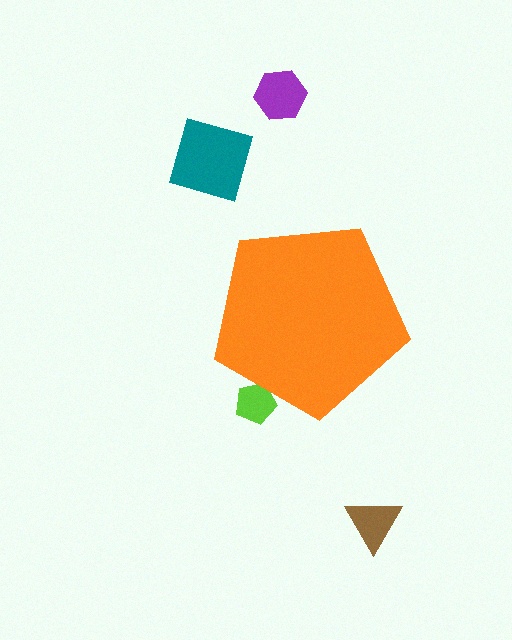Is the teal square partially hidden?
No, the teal square is fully visible.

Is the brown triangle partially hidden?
No, the brown triangle is fully visible.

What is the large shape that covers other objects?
An orange pentagon.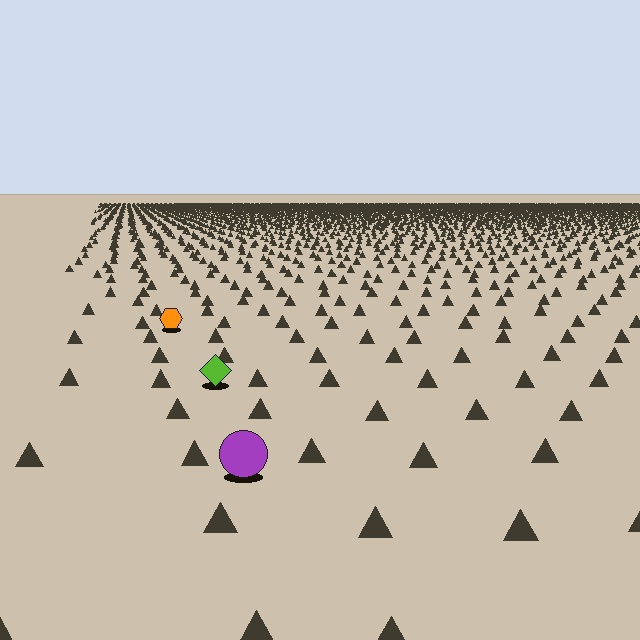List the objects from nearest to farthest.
From nearest to farthest: the purple circle, the lime diamond, the orange hexagon.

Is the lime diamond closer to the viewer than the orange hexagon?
Yes. The lime diamond is closer — you can tell from the texture gradient: the ground texture is coarser near it.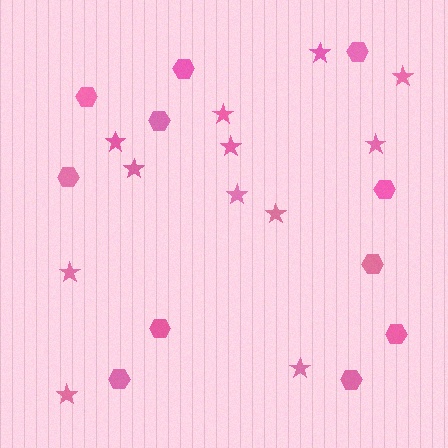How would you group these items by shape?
There are 2 groups: one group of hexagons (11) and one group of stars (12).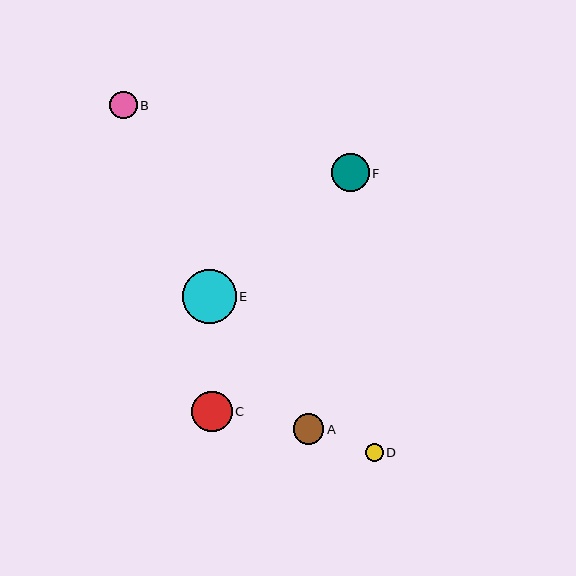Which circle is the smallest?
Circle D is the smallest with a size of approximately 18 pixels.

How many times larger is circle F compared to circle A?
Circle F is approximately 1.3 times the size of circle A.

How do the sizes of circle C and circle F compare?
Circle C and circle F are approximately the same size.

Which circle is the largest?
Circle E is the largest with a size of approximately 54 pixels.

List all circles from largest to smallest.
From largest to smallest: E, C, F, A, B, D.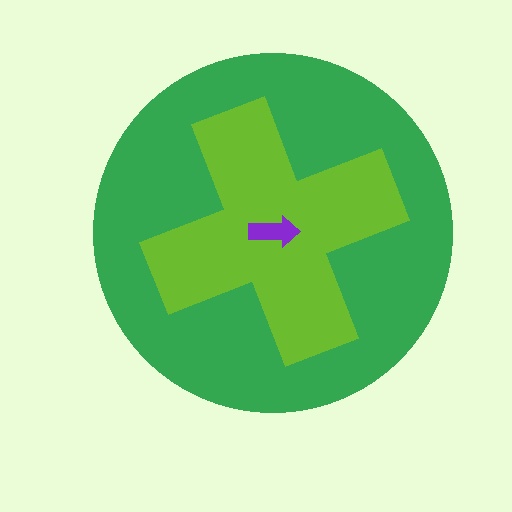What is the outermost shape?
The green circle.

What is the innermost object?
The purple arrow.